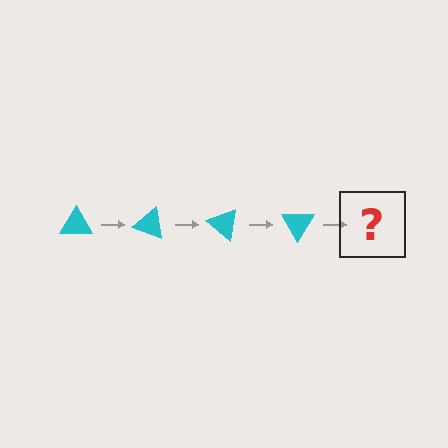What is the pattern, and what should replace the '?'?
The pattern is that the triangle rotates 20 degrees each step. The '?' should be a cyan triangle rotated 80 degrees.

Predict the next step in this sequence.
The next step is a cyan triangle rotated 80 degrees.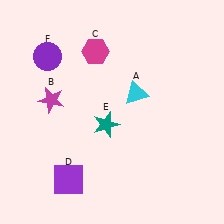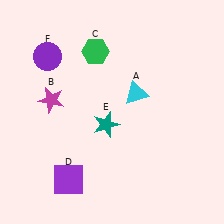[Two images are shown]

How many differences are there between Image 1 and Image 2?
There is 1 difference between the two images.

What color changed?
The hexagon (C) changed from magenta in Image 1 to green in Image 2.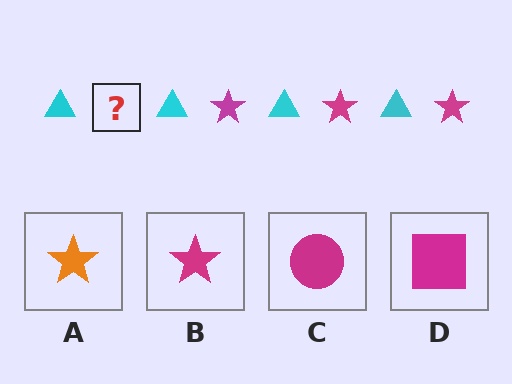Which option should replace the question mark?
Option B.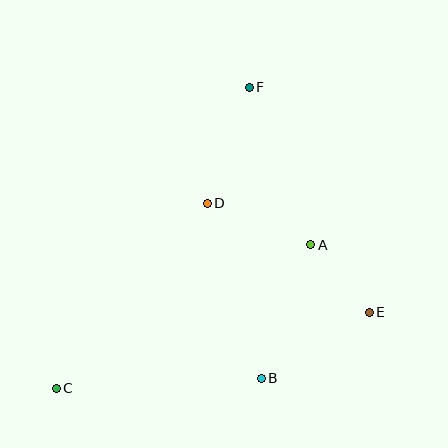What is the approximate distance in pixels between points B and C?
The distance between B and C is approximately 205 pixels.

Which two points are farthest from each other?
Points C and F are farthest from each other.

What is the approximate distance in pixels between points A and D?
The distance between A and D is approximately 111 pixels.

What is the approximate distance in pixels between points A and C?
The distance between A and C is approximately 292 pixels.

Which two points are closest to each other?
Points A and E are closest to each other.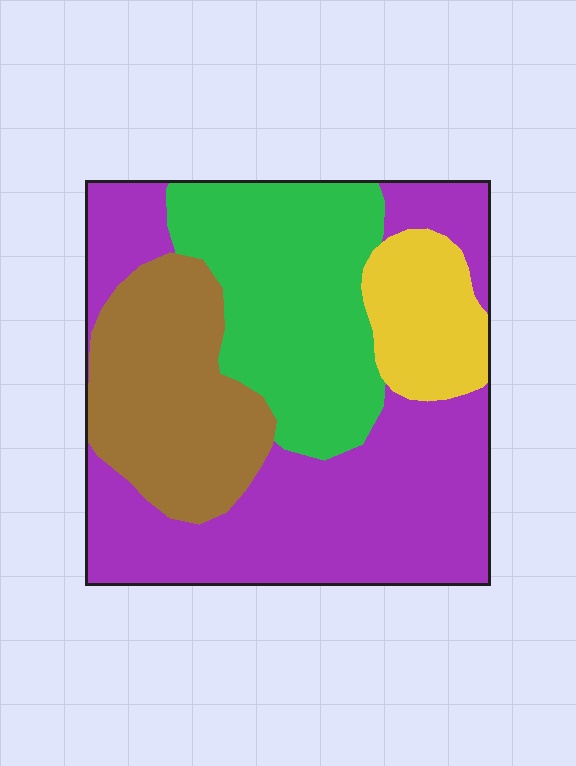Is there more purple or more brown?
Purple.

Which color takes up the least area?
Yellow, at roughly 10%.